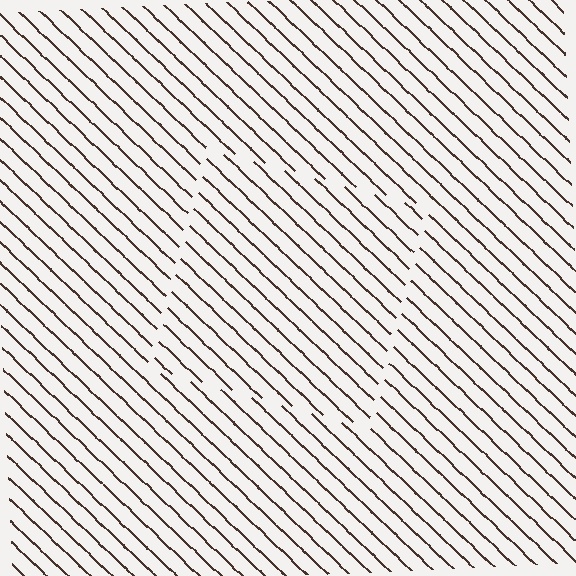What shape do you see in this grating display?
An illusory square. The interior of the shape contains the same grating, shifted by half a period — the contour is defined by the phase discontinuity where line-ends from the inner and outer gratings abut.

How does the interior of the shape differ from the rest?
The interior of the shape contains the same grating, shifted by half a period — the contour is defined by the phase discontinuity where line-ends from the inner and outer gratings abut.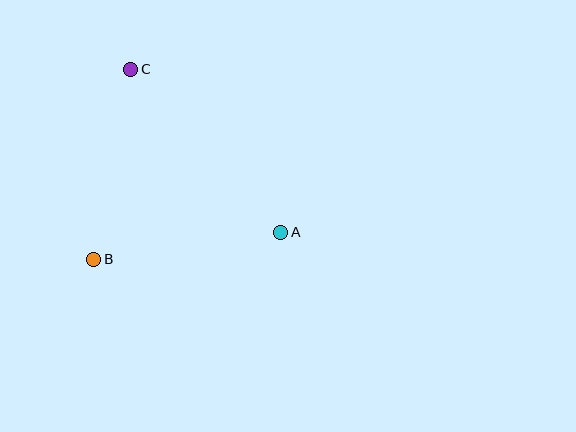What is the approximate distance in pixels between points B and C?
The distance between B and C is approximately 193 pixels.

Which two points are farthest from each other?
Points A and C are farthest from each other.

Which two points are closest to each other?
Points A and B are closest to each other.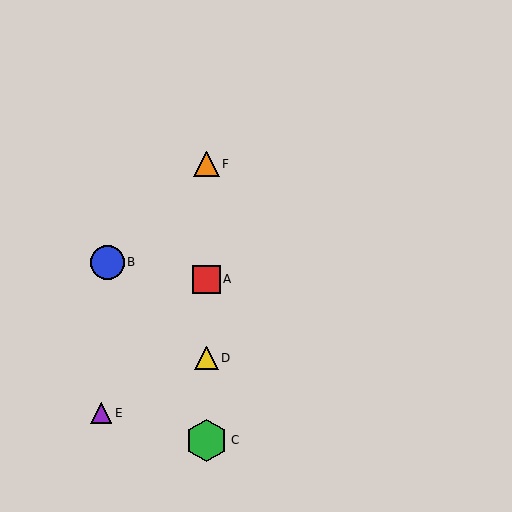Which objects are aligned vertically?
Objects A, C, D, F are aligned vertically.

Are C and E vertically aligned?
No, C is at x≈207 and E is at x≈101.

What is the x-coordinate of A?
Object A is at x≈207.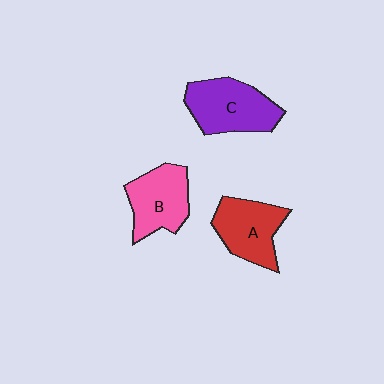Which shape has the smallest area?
Shape B (pink).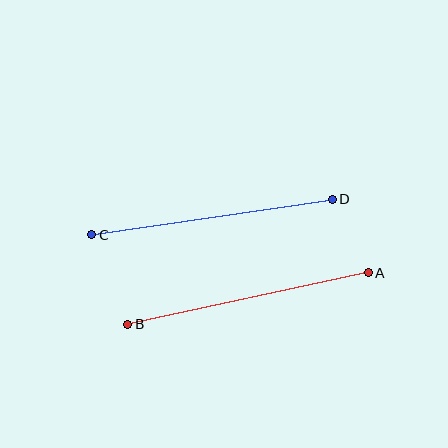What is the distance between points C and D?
The distance is approximately 243 pixels.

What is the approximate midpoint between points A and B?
The midpoint is at approximately (248, 299) pixels.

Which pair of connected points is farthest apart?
Points A and B are farthest apart.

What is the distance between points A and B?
The distance is approximately 246 pixels.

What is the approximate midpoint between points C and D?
The midpoint is at approximately (212, 217) pixels.